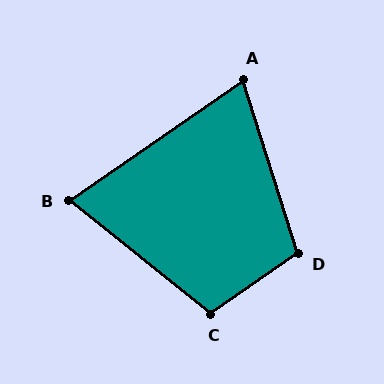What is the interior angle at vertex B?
Approximately 74 degrees (acute).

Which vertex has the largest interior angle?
C, at approximately 107 degrees.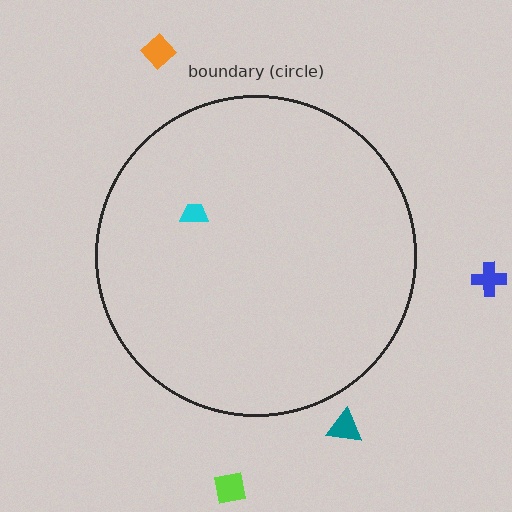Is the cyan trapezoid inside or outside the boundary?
Inside.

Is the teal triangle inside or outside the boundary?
Outside.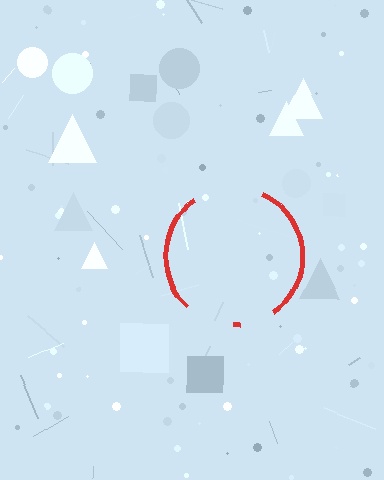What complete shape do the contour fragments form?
The contour fragments form a circle.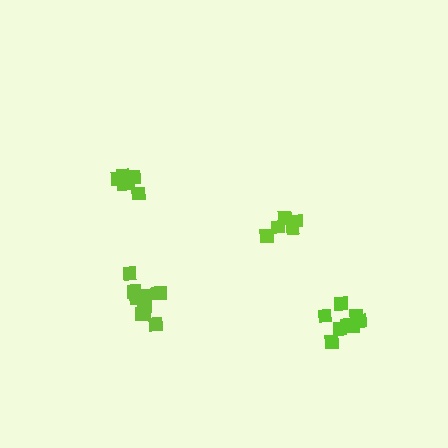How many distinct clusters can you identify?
There are 4 distinct clusters.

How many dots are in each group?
Group 1: 6 dots, Group 2: 11 dots, Group 3: 9 dots, Group 4: 5 dots (31 total).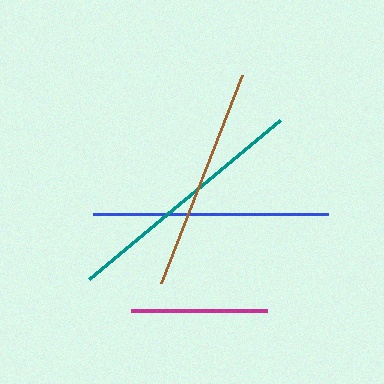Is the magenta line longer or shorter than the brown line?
The brown line is longer than the magenta line.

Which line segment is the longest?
The teal line is the longest at approximately 248 pixels.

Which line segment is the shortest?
The magenta line is the shortest at approximately 136 pixels.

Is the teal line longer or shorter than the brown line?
The teal line is longer than the brown line.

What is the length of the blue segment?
The blue segment is approximately 236 pixels long.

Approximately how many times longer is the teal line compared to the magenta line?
The teal line is approximately 1.8 times the length of the magenta line.